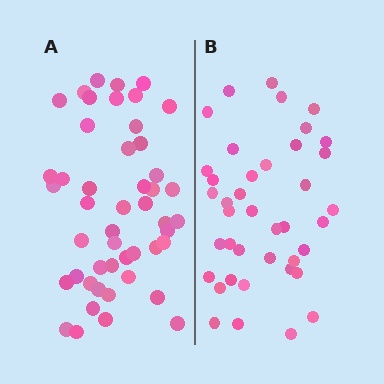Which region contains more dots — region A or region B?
Region A (the left region) has more dots.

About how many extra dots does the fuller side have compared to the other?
Region A has roughly 8 or so more dots than region B.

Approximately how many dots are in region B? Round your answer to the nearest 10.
About 40 dots.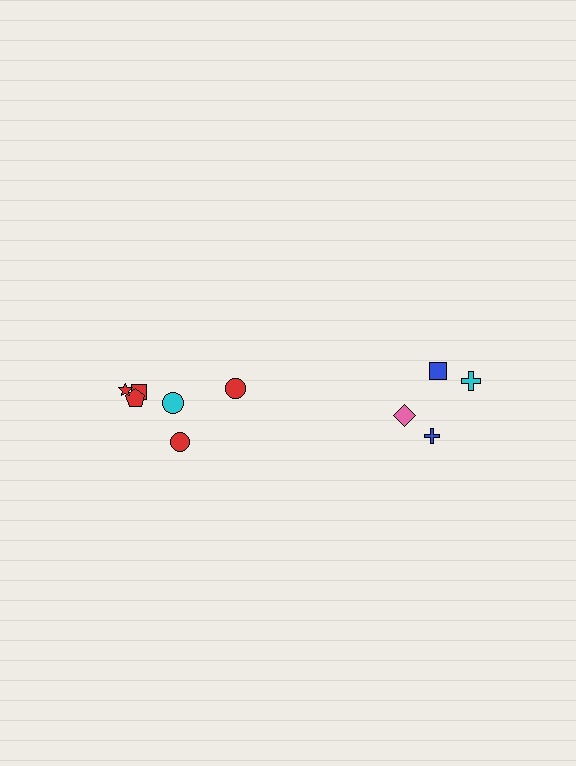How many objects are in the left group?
There are 6 objects.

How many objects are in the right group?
There are 4 objects.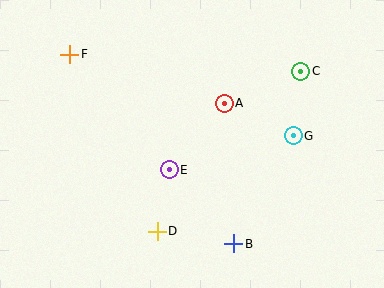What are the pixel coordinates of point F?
Point F is at (70, 54).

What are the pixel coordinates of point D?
Point D is at (157, 231).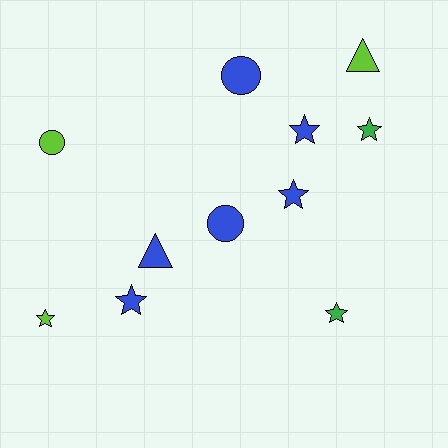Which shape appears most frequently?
Star, with 6 objects.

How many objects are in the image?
There are 11 objects.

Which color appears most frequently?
Blue, with 6 objects.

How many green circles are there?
There are no green circles.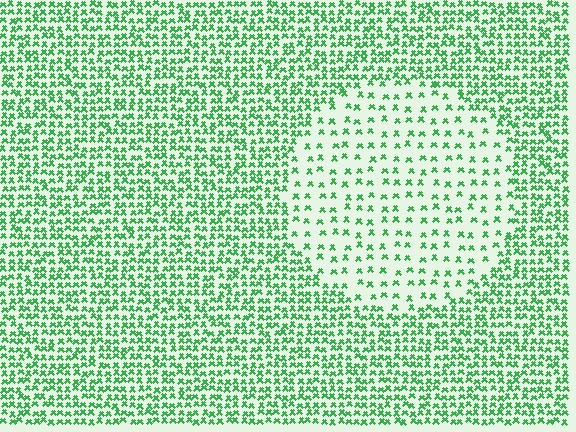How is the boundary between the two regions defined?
The boundary is defined by a change in element density (approximately 2.5x ratio). All elements are the same color, size, and shape.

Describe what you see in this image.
The image contains small green elements arranged at two different densities. A circle-shaped region is visible where the elements are less densely packed than the surrounding area.